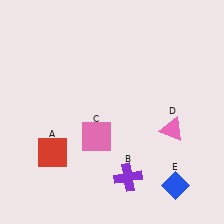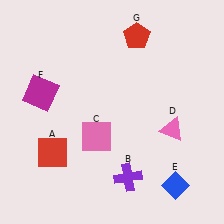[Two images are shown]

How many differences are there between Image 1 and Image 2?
There are 2 differences between the two images.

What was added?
A magenta square (F), a red pentagon (G) were added in Image 2.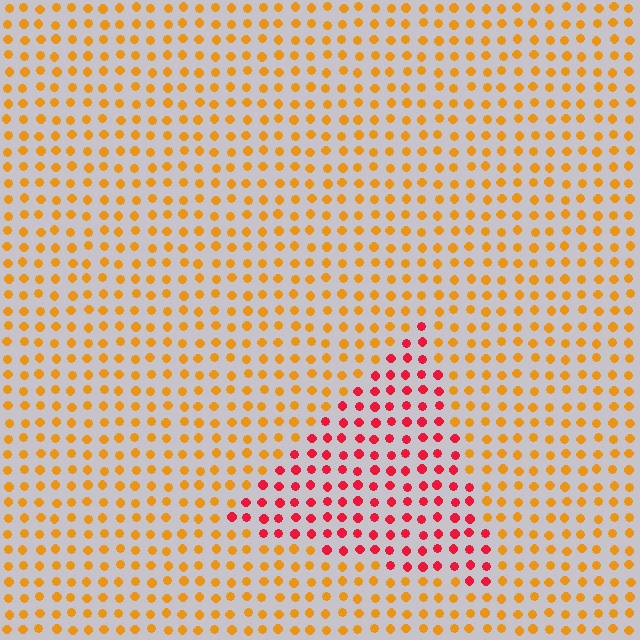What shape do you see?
I see a triangle.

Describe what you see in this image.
The image is filled with small orange elements in a uniform arrangement. A triangle-shaped region is visible where the elements are tinted to a slightly different hue, forming a subtle color boundary.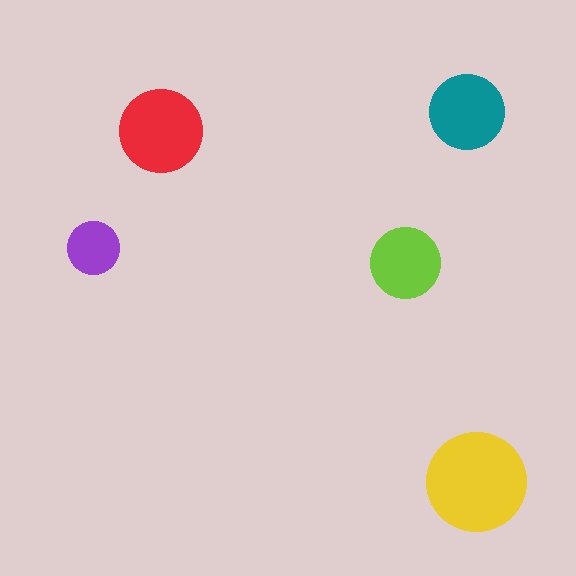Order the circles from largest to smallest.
the yellow one, the red one, the teal one, the lime one, the purple one.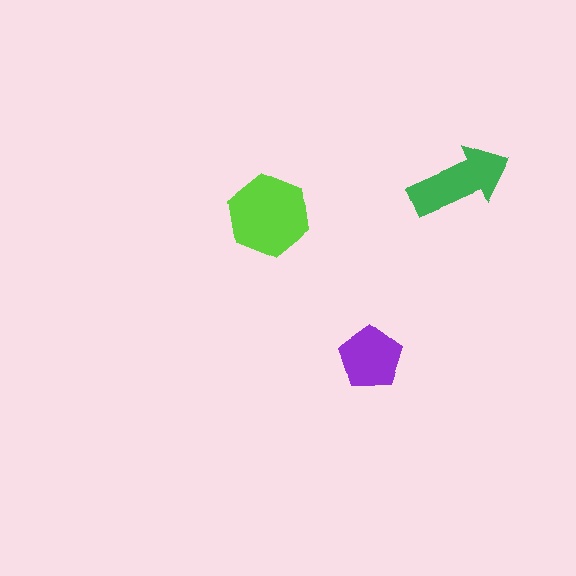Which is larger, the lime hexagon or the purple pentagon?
The lime hexagon.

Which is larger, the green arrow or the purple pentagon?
The green arrow.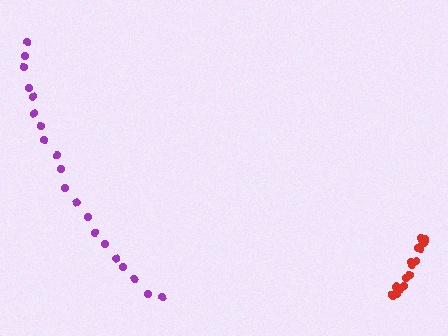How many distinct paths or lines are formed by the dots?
There are 2 distinct paths.